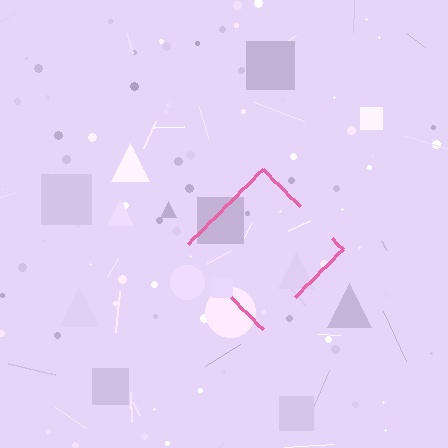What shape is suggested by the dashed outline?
The dashed outline suggests a diamond.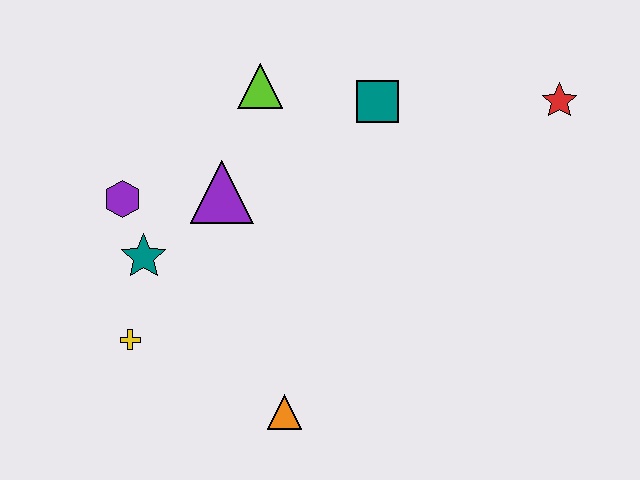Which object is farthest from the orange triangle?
The red star is farthest from the orange triangle.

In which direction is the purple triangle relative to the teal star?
The purple triangle is to the right of the teal star.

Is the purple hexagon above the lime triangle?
No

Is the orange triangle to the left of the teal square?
Yes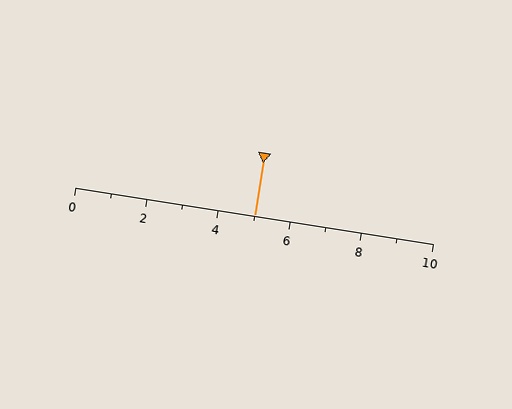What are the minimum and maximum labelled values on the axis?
The axis runs from 0 to 10.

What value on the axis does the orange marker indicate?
The marker indicates approximately 5.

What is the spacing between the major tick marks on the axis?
The major ticks are spaced 2 apart.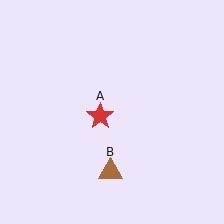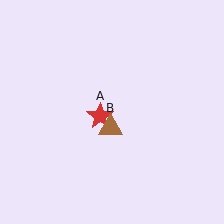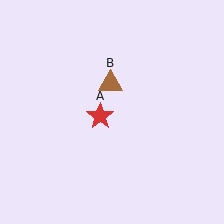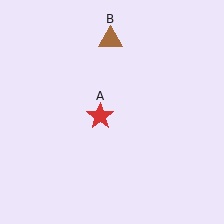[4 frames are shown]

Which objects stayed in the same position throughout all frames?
Red star (object A) remained stationary.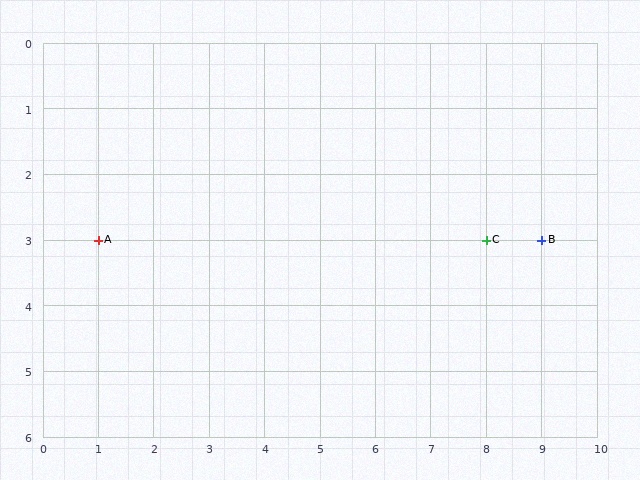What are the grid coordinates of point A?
Point A is at grid coordinates (1, 3).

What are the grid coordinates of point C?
Point C is at grid coordinates (8, 3).